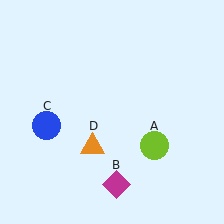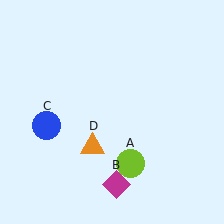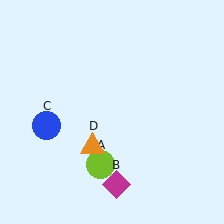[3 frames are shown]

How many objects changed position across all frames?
1 object changed position: lime circle (object A).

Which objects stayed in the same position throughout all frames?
Magenta diamond (object B) and blue circle (object C) and orange triangle (object D) remained stationary.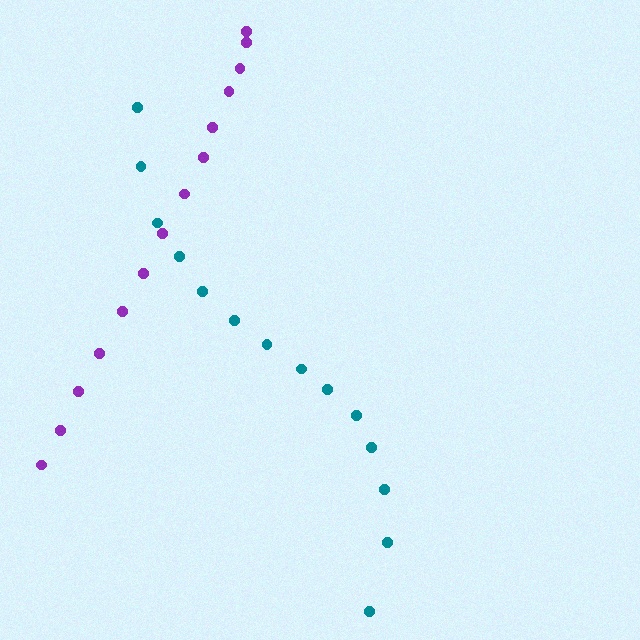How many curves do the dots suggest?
There are 2 distinct paths.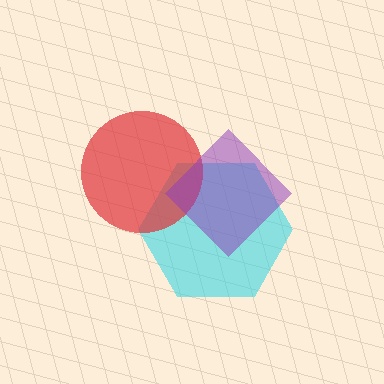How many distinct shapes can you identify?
There are 3 distinct shapes: a cyan hexagon, a red circle, a purple diamond.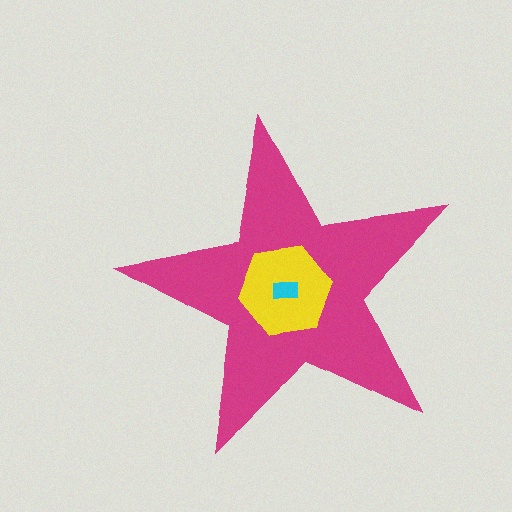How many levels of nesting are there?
3.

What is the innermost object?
The cyan rectangle.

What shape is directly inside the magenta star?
The yellow hexagon.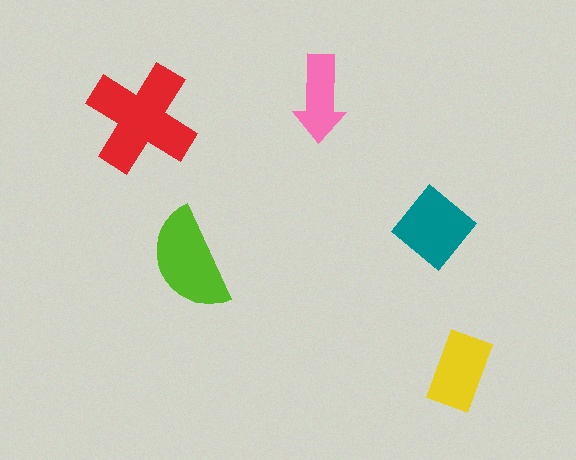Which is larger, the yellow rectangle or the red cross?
The red cross.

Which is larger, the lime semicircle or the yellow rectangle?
The lime semicircle.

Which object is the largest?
The red cross.